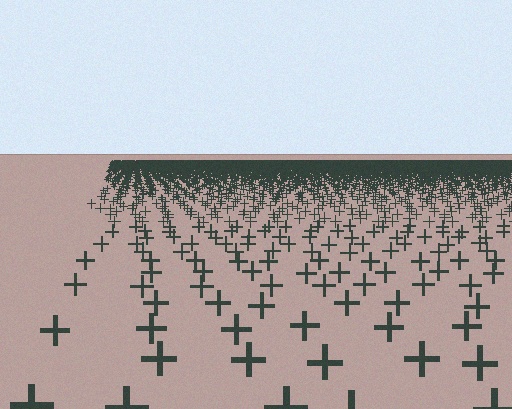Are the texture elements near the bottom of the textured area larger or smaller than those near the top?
Larger. Near the bottom, elements are closer to the viewer and appear at a bigger on-screen size.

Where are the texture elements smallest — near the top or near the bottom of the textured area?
Near the top.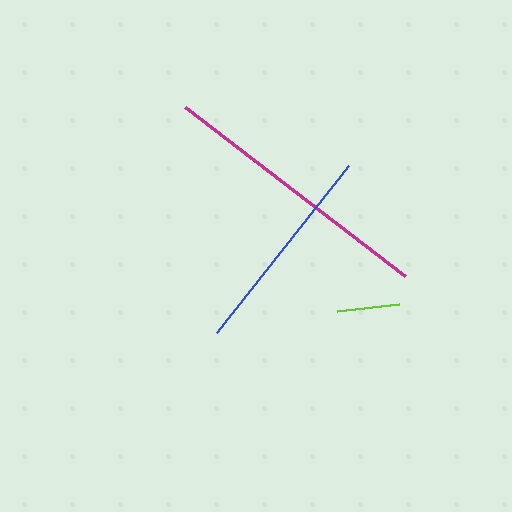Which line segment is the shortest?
The lime line is the shortest at approximately 62 pixels.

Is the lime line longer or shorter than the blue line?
The blue line is longer than the lime line.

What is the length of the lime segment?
The lime segment is approximately 62 pixels long.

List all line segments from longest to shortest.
From longest to shortest: magenta, blue, lime.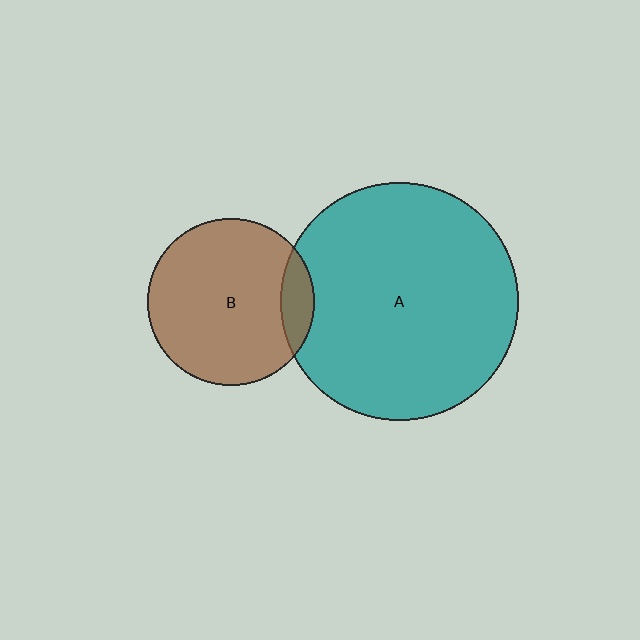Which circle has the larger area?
Circle A (teal).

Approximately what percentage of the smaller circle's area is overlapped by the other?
Approximately 10%.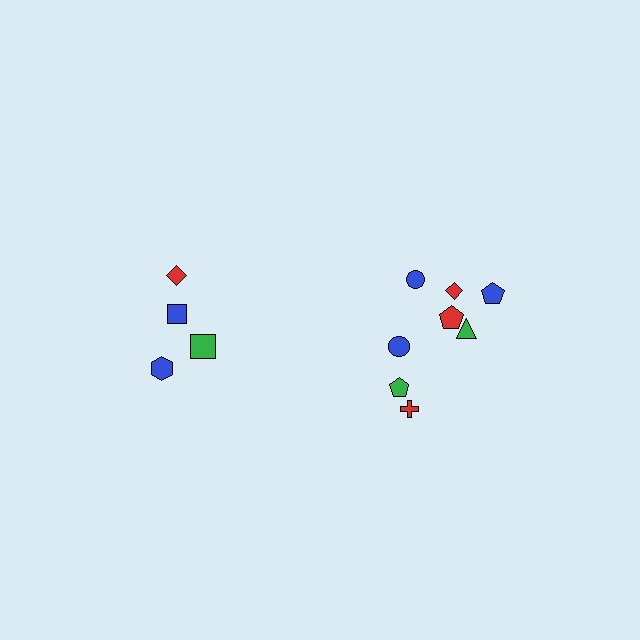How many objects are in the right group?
There are 8 objects.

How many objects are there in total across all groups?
There are 12 objects.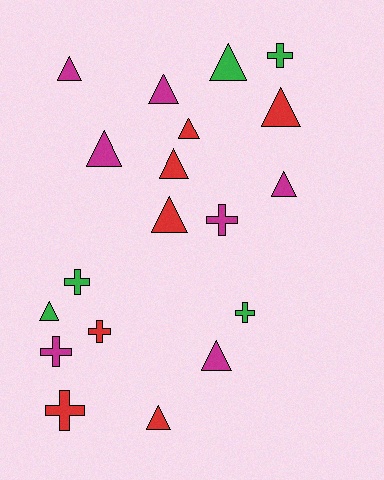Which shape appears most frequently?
Triangle, with 12 objects.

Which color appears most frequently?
Red, with 7 objects.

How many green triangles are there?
There are 2 green triangles.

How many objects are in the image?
There are 19 objects.